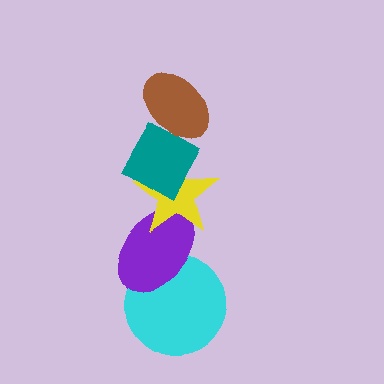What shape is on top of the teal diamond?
The brown ellipse is on top of the teal diamond.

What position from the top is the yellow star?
The yellow star is 3rd from the top.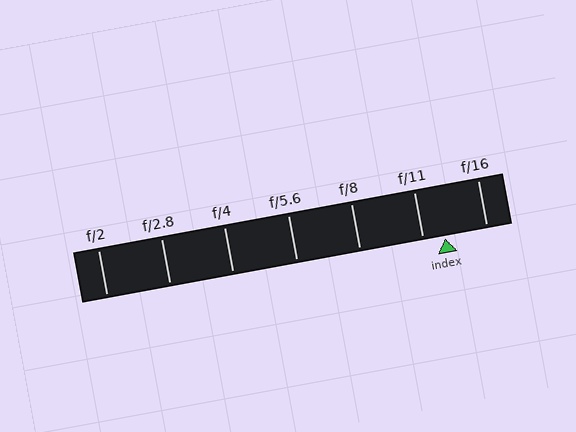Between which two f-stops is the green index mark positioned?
The index mark is between f/11 and f/16.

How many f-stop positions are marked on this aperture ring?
There are 7 f-stop positions marked.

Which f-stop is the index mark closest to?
The index mark is closest to f/11.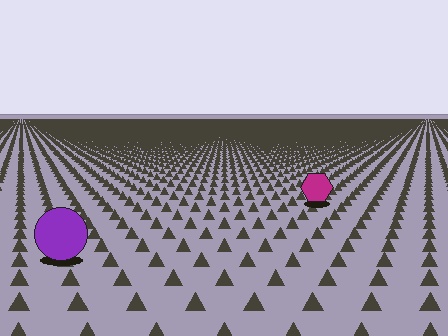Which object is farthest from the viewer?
The magenta hexagon is farthest from the viewer. It appears smaller and the ground texture around it is denser.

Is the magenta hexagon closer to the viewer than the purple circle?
No. The purple circle is closer — you can tell from the texture gradient: the ground texture is coarser near it.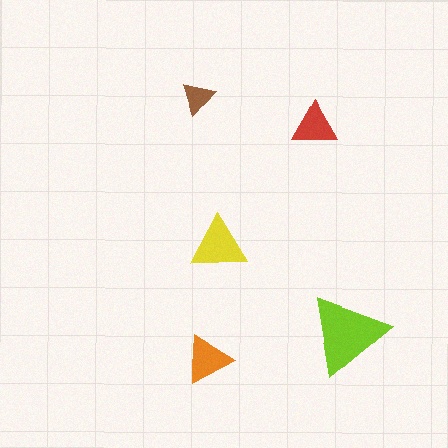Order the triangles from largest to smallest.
the lime one, the yellow one, the orange one, the red one, the brown one.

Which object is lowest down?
The orange triangle is bottommost.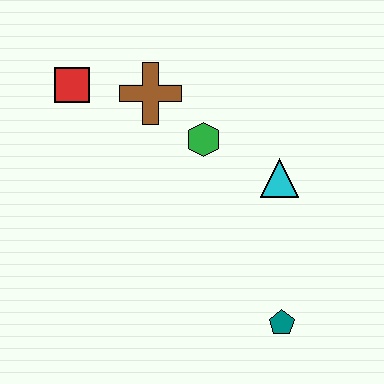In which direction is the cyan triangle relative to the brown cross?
The cyan triangle is to the right of the brown cross.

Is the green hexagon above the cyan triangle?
Yes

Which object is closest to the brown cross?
The green hexagon is closest to the brown cross.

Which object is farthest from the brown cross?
The teal pentagon is farthest from the brown cross.